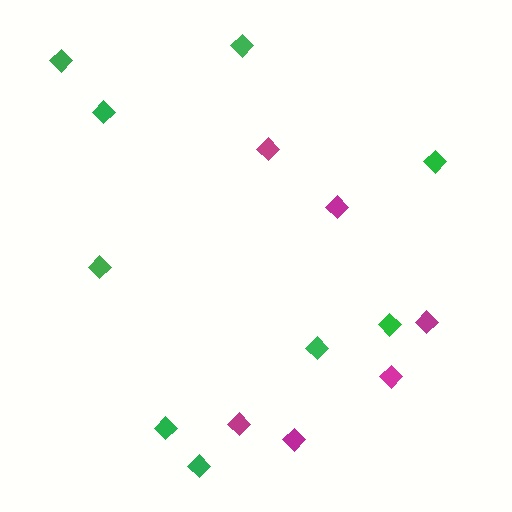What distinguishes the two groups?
There are 2 groups: one group of magenta diamonds (6) and one group of green diamonds (9).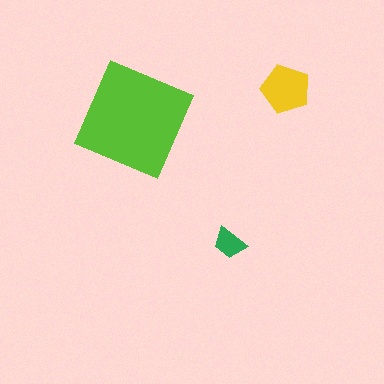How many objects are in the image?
There are 3 objects in the image.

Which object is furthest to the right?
The yellow pentagon is rightmost.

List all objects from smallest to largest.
The green trapezoid, the yellow pentagon, the lime square.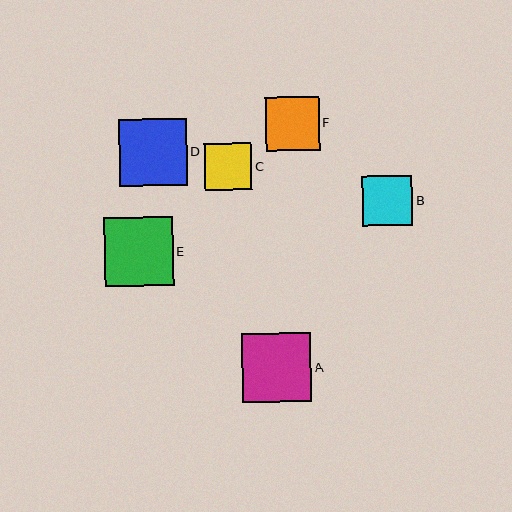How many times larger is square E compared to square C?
Square E is approximately 1.5 times the size of square C.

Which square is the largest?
Square A is the largest with a size of approximately 70 pixels.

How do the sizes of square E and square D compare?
Square E and square D are approximately the same size.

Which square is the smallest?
Square C is the smallest with a size of approximately 48 pixels.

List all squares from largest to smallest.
From largest to smallest: A, E, D, F, B, C.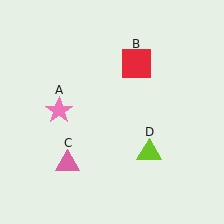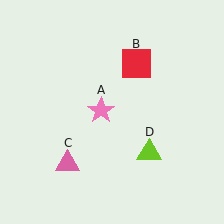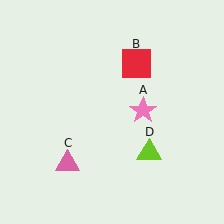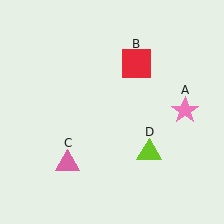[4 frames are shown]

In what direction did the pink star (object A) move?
The pink star (object A) moved right.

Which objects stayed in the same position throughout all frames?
Red square (object B) and pink triangle (object C) and lime triangle (object D) remained stationary.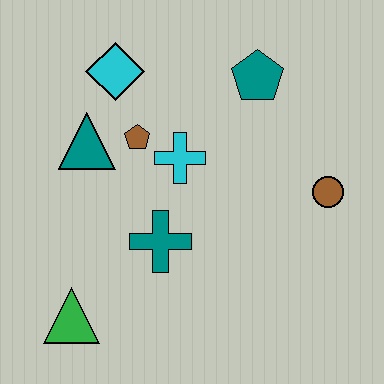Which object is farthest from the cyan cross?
The green triangle is farthest from the cyan cross.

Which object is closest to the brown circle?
The teal pentagon is closest to the brown circle.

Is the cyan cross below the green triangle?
No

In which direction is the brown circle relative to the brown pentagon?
The brown circle is to the right of the brown pentagon.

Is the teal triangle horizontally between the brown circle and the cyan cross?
No